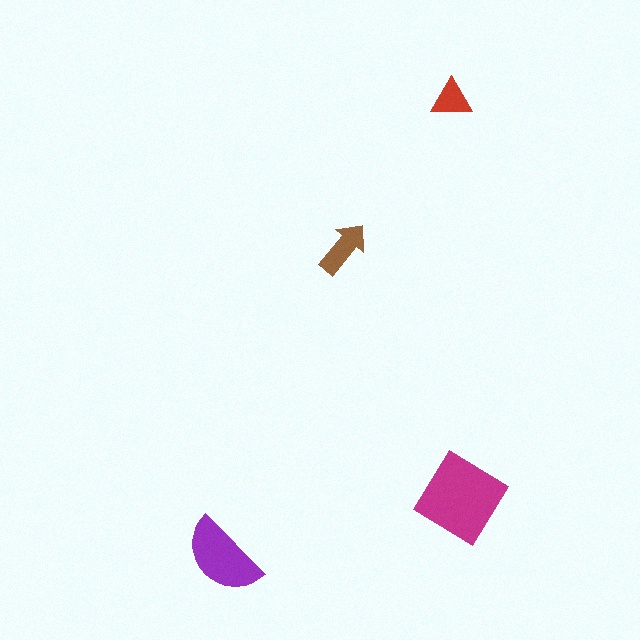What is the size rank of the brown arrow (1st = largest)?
3rd.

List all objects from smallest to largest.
The red triangle, the brown arrow, the purple semicircle, the magenta diamond.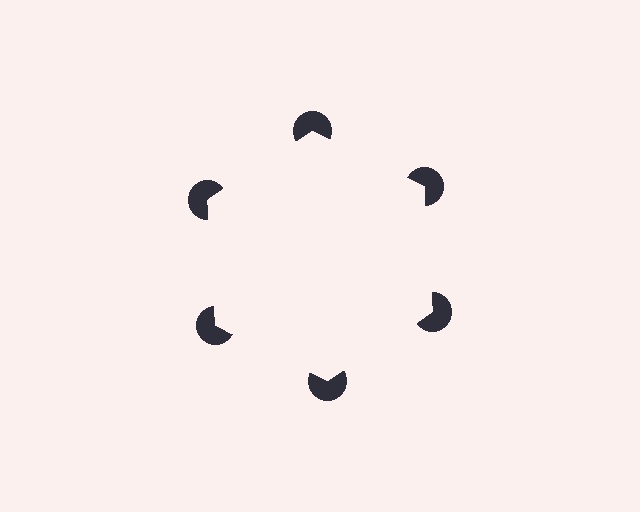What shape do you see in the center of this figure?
An illusory hexagon — its edges are inferred from the aligned wedge cuts in the pac-man discs, not physically drawn.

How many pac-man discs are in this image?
There are 6 — one at each vertex of the illusory hexagon.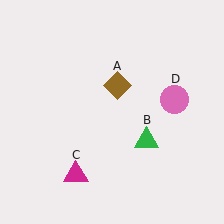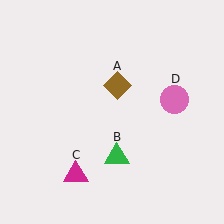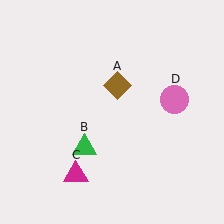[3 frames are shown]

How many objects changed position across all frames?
1 object changed position: green triangle (object B).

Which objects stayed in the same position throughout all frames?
Brown diamond (object A) and magenta triangle (object C) and pink circle (object D) remained stationary.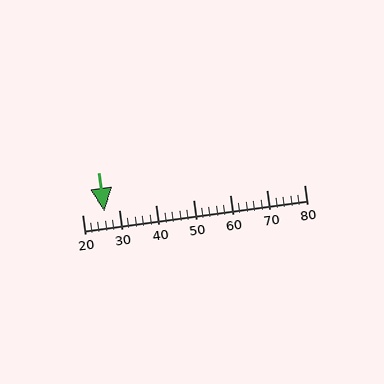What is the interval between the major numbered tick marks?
The major tick marks are spaced 10 units apart.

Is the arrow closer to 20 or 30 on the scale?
The arrow is closer to 30.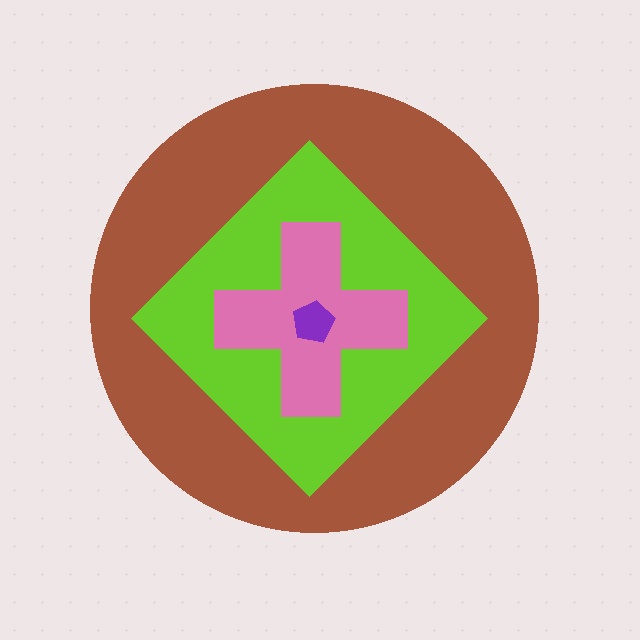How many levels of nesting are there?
4.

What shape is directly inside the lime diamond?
The pink cross.